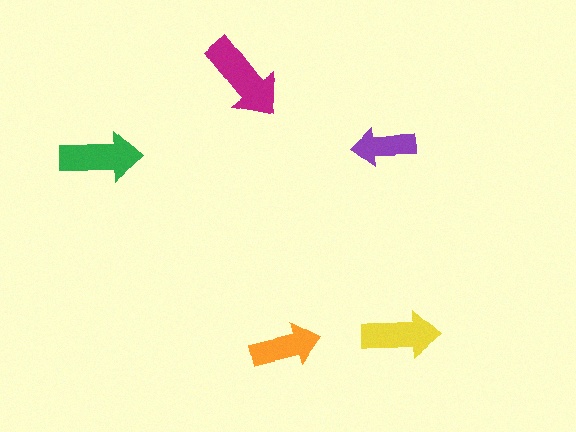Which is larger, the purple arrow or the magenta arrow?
The magenta one.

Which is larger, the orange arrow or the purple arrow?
The orange one.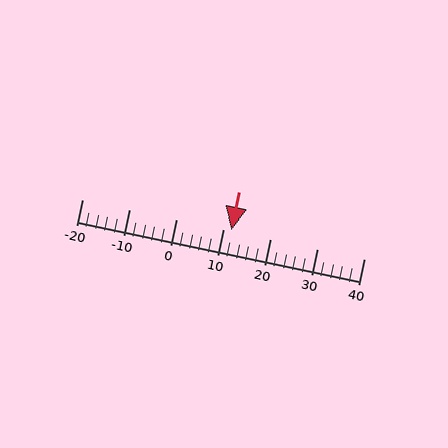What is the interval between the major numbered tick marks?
The major tick marks are spaced 10 units apart.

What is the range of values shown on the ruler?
The ruler shows values from -20 to 40.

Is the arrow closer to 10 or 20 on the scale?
The arrow is closer to 10.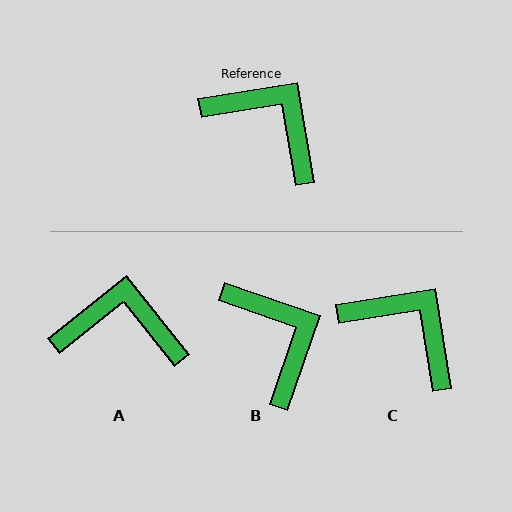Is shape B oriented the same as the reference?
No, it is off by about 28 degrees.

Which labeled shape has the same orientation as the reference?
C.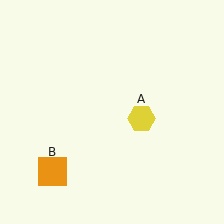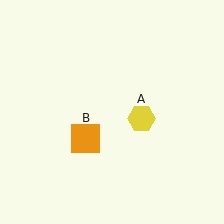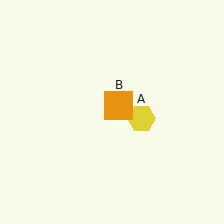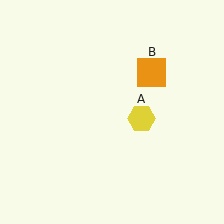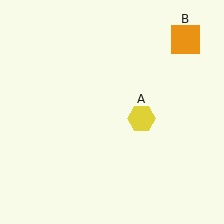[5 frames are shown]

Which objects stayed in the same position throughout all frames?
Yellow hexagon (object A) remained stationary.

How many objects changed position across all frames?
1 object changed position: orange square (object B).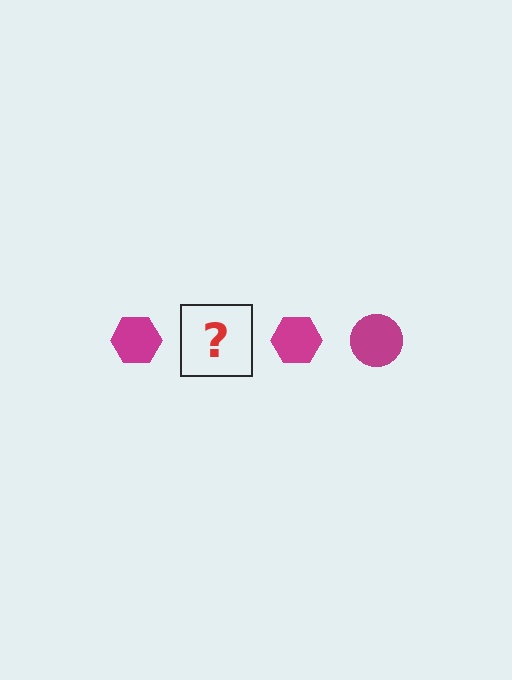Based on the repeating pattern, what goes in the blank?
The blank should be a magenta circle.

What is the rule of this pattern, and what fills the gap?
The rule is that the pattern cycles through hexagon, circle shapes in magenta. The gap should be filled with a magenta circle.